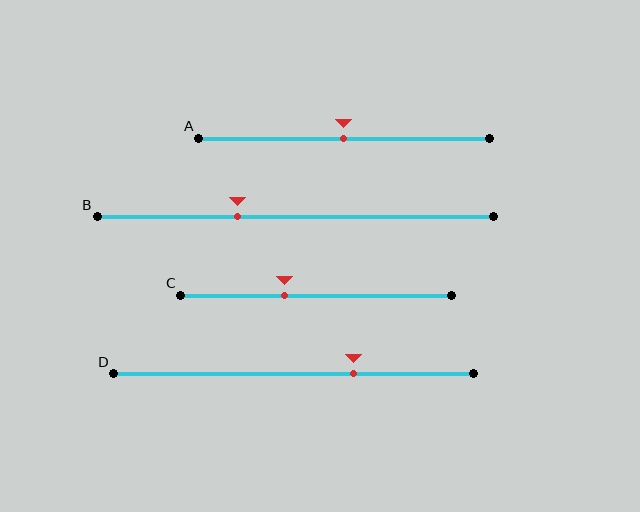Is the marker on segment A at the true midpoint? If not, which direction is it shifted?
Yes, the marker on segment A is at the true midpoint.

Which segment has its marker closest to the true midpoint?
Segment A has its marker closest to the true midpoint.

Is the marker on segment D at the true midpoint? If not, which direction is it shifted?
No, the marker on segment D is shifted to the right by about 17% of the segment length.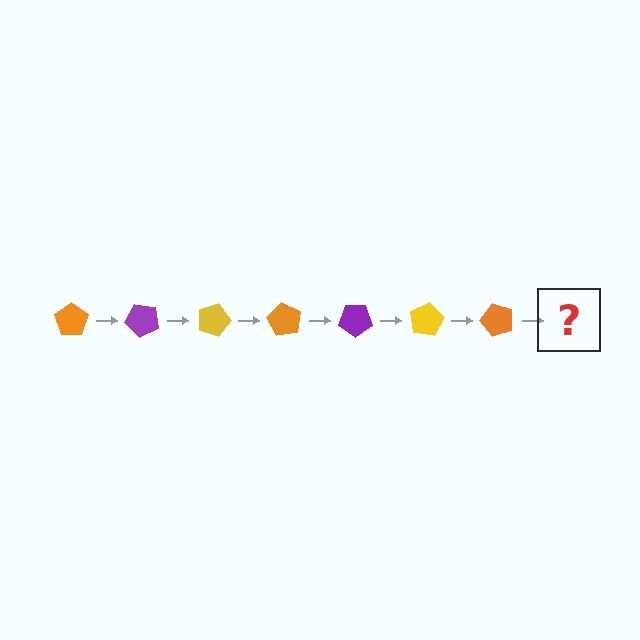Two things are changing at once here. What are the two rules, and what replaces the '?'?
The two rules are that it rotates 45 degrees each step and the color cycles through orange, purple, and yellow. The '?' should be a purple pentagon, rotated 315 degrees from the start.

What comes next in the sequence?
The next element should be a purple pentagon, rotated 315 degrees from the start.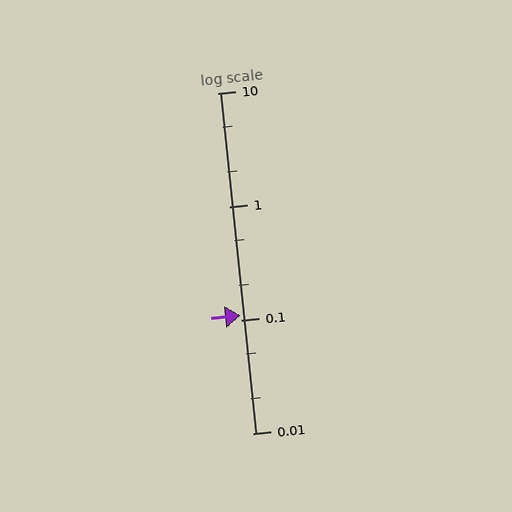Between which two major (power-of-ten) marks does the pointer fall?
The pointer is between 0.1 and 1.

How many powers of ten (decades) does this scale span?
The scale spans 3 decades, from 0.01 to 10.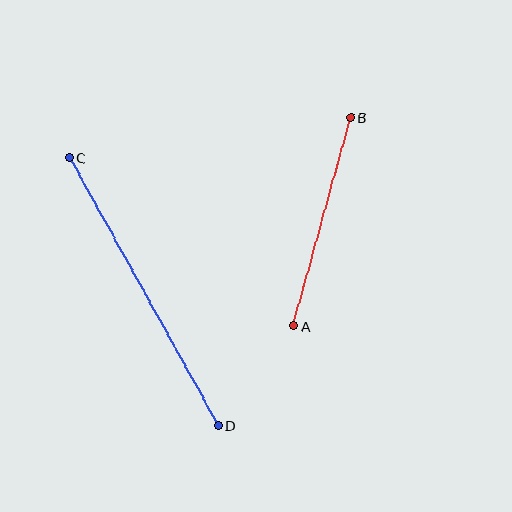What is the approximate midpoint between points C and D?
The midpoint is at approximately (144, 292) pixels.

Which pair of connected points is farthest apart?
Points C and D are farthest apart.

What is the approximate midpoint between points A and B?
The midpoint is at approximately (322, 222) pixels.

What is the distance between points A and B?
The distance is approximately 216 pixels.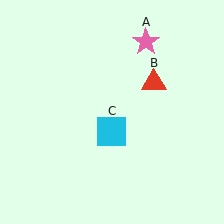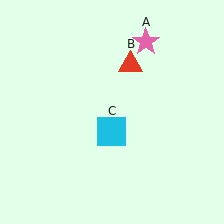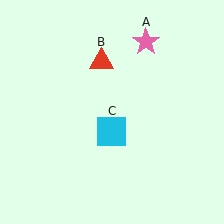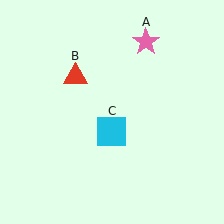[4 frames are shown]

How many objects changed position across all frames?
1 object changed position: red triangle (object B).